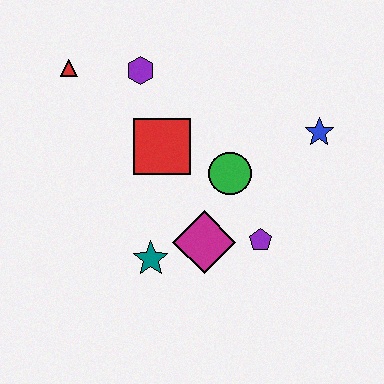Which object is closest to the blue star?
The green circle is closest to the blue star.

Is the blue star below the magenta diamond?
No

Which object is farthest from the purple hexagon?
The purple pentagon is farthest from the purple hexagon.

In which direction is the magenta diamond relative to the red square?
The magenta diamond is below the red square.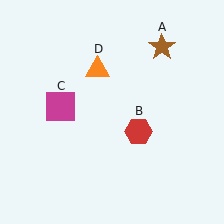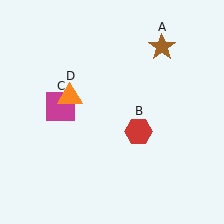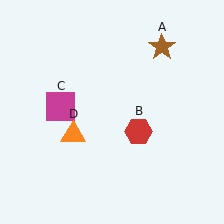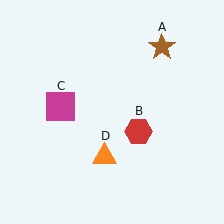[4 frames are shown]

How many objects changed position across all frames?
1 object changed position: orange triangle (object D).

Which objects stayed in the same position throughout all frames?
Brown star (object A) and red hexagon (object B) and magenta square (object C) remained stationary.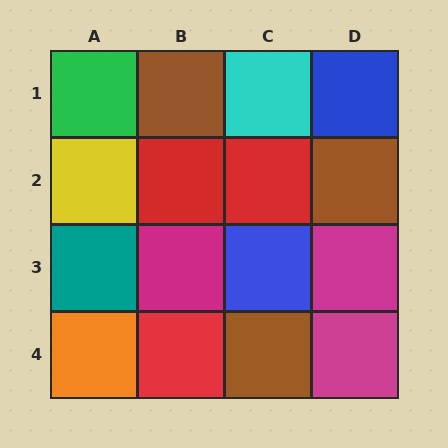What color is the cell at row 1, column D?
Blue.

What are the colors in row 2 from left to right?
Yellow, red, red, brown.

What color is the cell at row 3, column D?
Magenta.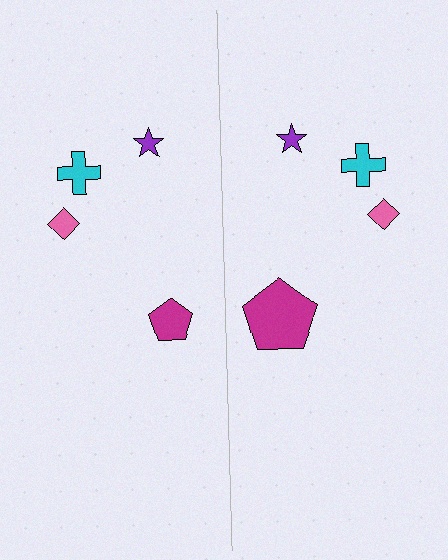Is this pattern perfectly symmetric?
No, the pattern is not perfectly symmetric. The magenta pentagon on the right side has a different size than its mirror counterpart.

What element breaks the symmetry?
The magenta pentagon on the right side has a different size than its mirror counterpart.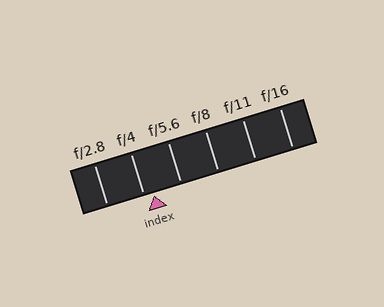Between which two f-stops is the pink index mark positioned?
The index mark is between f/4 and f/5.6.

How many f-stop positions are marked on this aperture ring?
There are 6 f-stop positions marked.